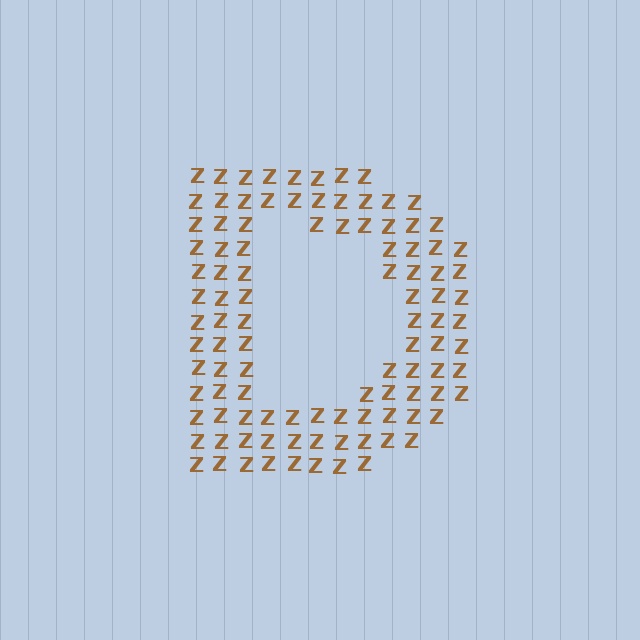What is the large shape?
The large shape is the letter D.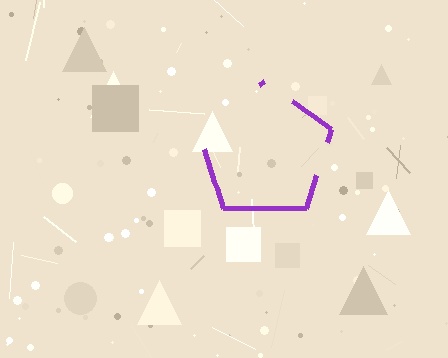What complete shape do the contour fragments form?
The contour fragments form a pentagon.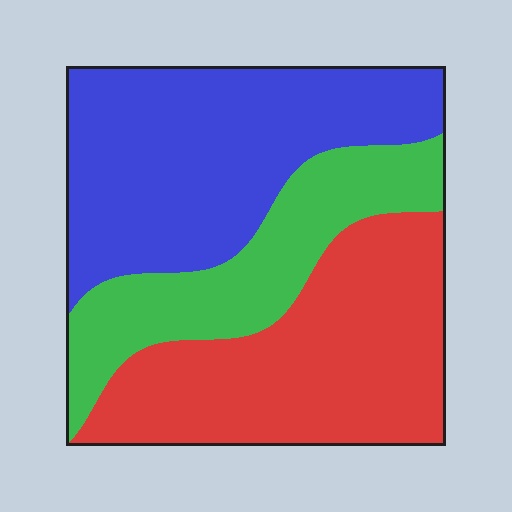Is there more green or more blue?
Blue.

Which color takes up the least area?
Green, at roughly 25%.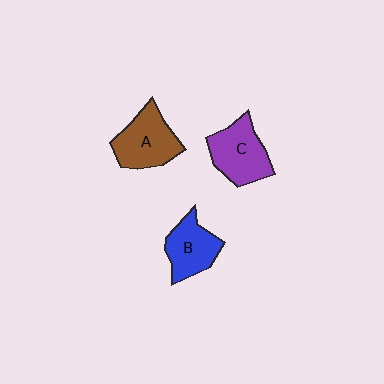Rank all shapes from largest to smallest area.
From largest to smallest: A (brown), C (purple), B (blue).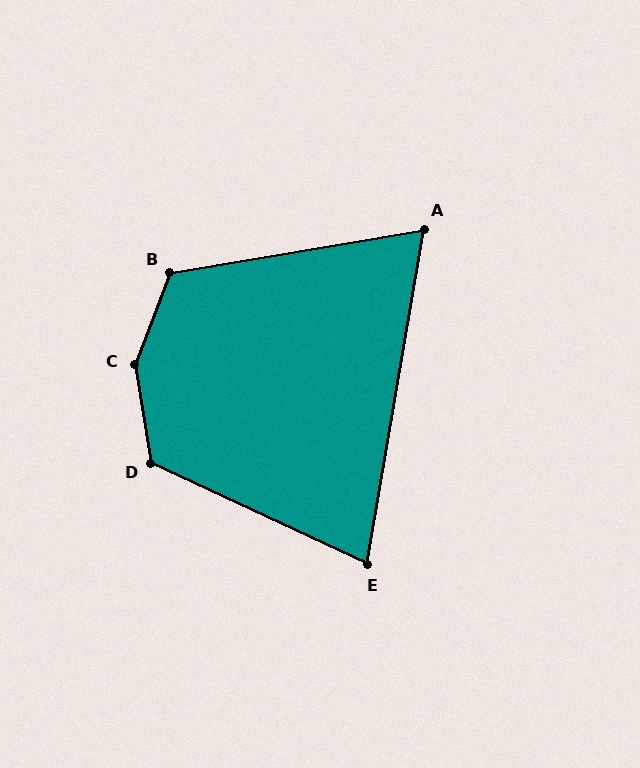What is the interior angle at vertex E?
Approximately 75 degrees (acute).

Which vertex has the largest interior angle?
C, at approximately 149 degrees.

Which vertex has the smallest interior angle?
A, at approximately 71 degrees.